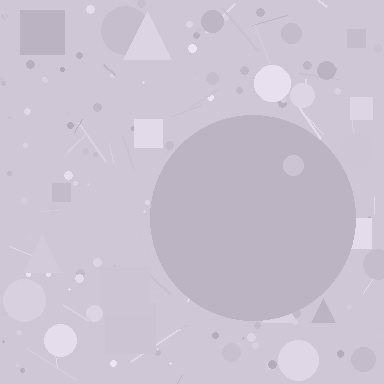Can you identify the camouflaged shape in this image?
The camouflaged shape is a circle.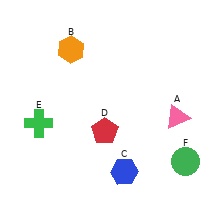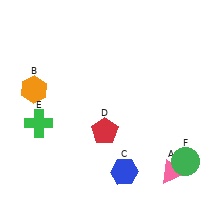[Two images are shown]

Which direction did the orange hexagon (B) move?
The orange hexagon (B) moved down.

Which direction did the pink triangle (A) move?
The pink triangle (A) moved down.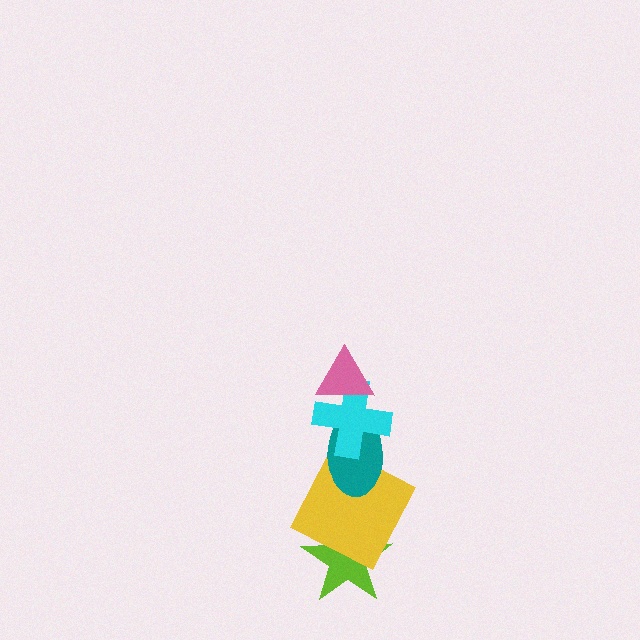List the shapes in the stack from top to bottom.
From top to bottom: the pink triangle, the cyan cross, the teal ellipse, the yellow square, the lime star.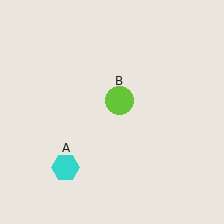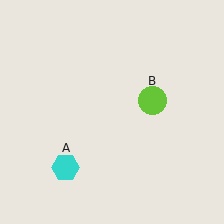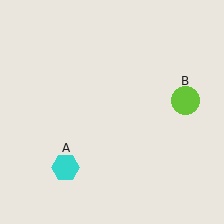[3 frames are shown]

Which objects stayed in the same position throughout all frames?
Cyan hexagon (object A) remained stationary.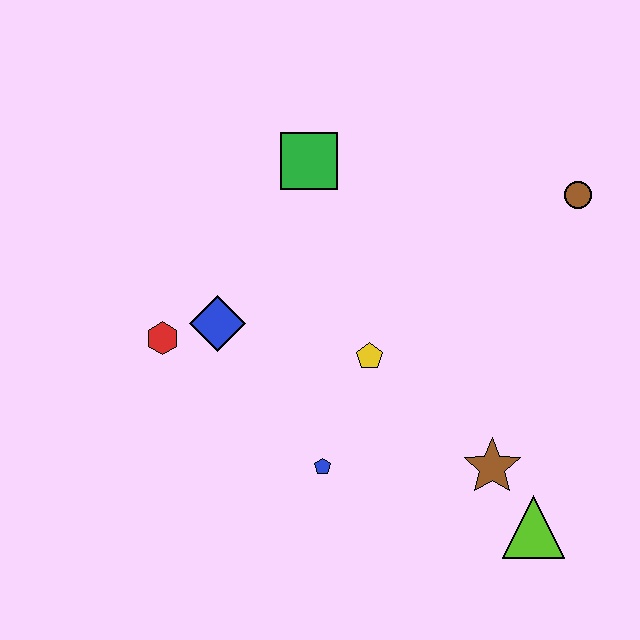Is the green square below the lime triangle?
No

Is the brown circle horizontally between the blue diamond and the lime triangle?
No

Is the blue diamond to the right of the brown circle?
No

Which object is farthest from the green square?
The lime triangle is farthest from the green square.